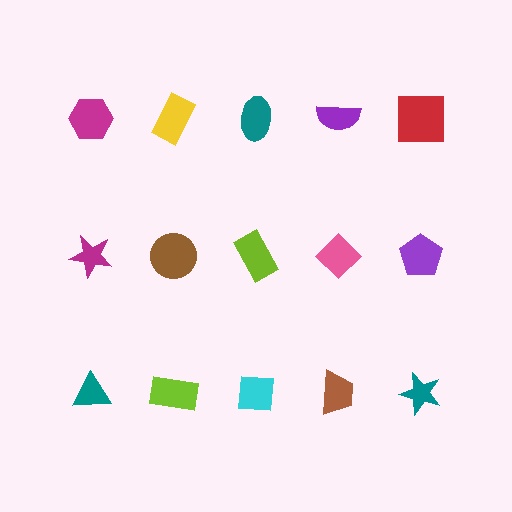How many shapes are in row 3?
5 shapes.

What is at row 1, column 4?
A purple semicircle.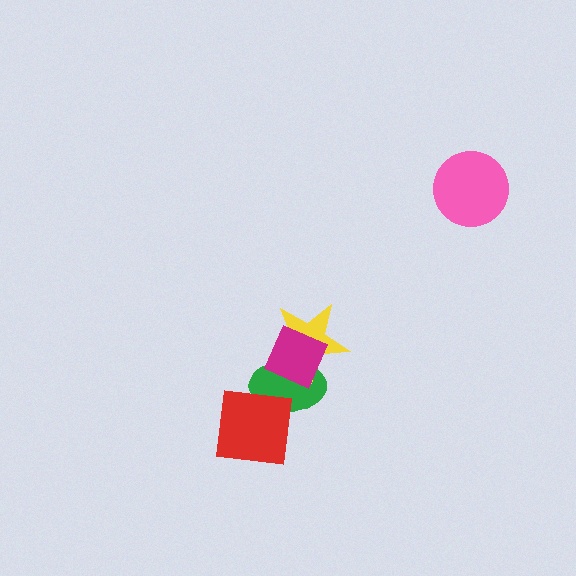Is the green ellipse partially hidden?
Yes, it is partially covered by another shape.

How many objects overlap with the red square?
1 object overlaps with the red square.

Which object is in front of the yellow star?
The magenta diamond is in front of the yellow star.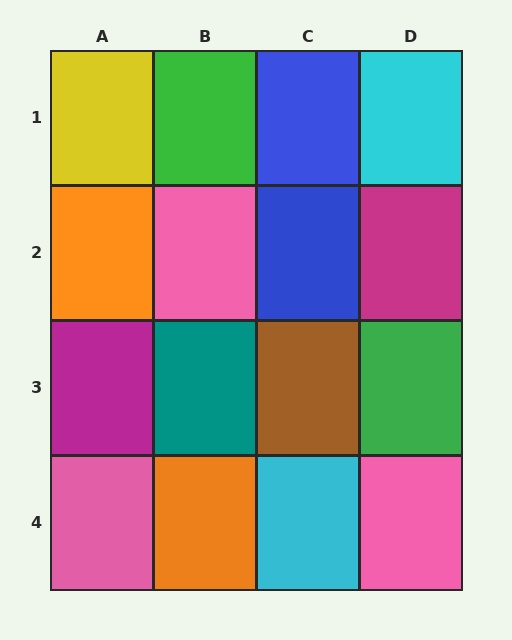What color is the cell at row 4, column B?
Orange.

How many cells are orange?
2 cells are orange.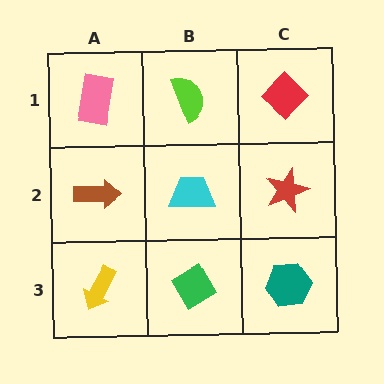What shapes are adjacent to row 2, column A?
A pink rectangle (row 1, column A), a yellow arrow (row 3, column A), a cyan trapezoid (row 2, column B).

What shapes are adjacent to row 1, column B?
A cyan trapezoid (row 2, column B), a pink rectangle (row 1, column A), a red diamond (row 1, column C).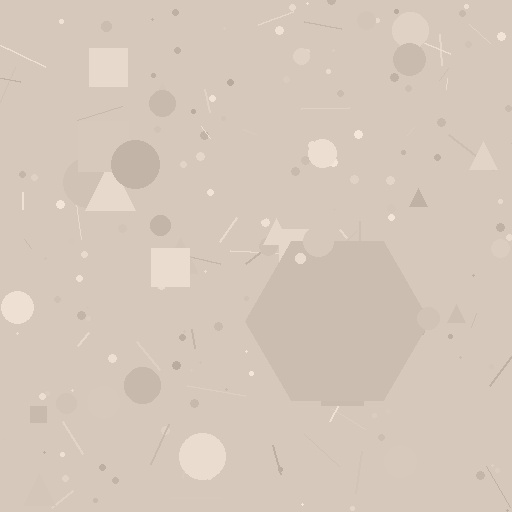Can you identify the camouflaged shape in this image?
The camouflaged shape is a hexagon.